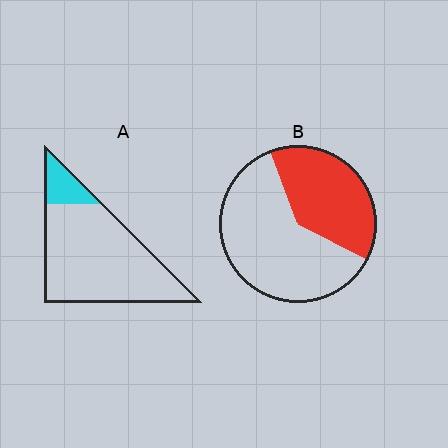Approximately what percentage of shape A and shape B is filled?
A is approximately 15% and B is approximately 40%.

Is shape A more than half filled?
No.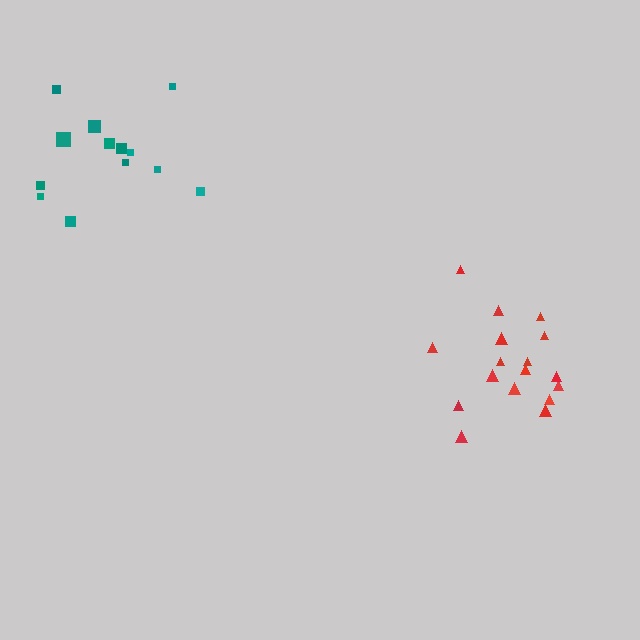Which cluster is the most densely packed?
Red.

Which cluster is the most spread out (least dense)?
Teal.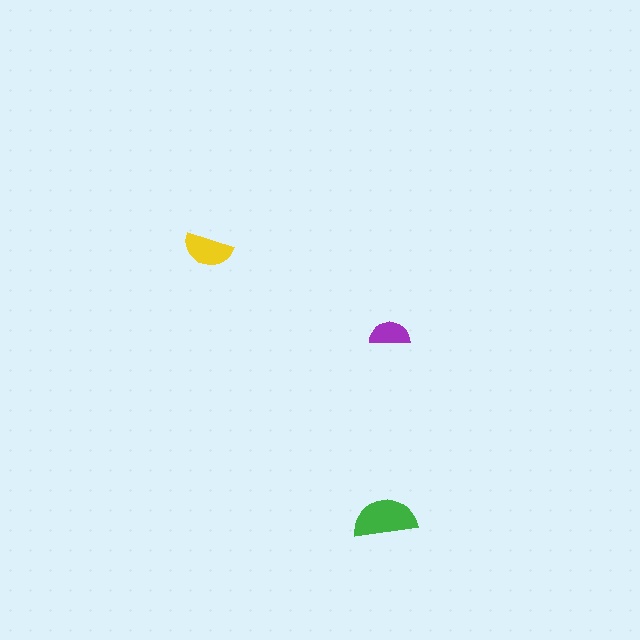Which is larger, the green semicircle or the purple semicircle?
The green one.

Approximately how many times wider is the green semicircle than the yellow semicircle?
About 1.5 times wider.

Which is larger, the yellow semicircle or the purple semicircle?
The yellow one.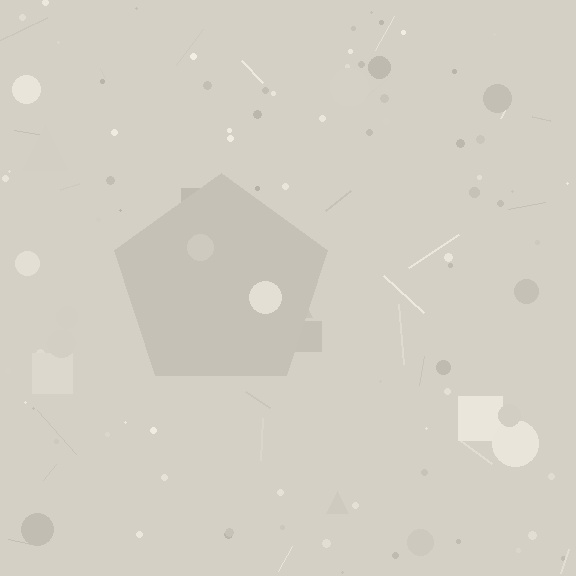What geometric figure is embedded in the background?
A pentagon is embedded in the background.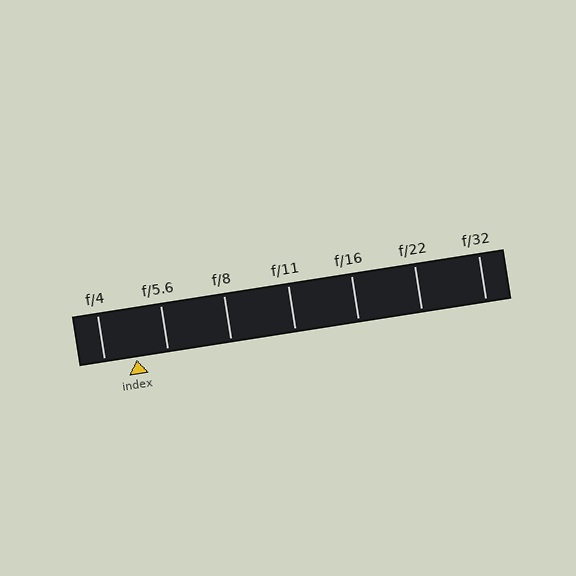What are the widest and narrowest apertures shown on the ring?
The widest aperture shown is f/4 and the narrowest is f/32.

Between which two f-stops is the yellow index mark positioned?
The index mark is between f/4 and f/5.6.